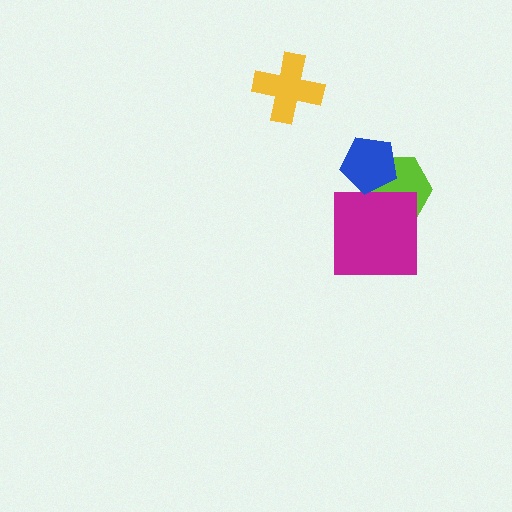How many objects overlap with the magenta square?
1 object overlaps with the magenta square.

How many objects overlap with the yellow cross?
0 objects overlap with the yellow cross.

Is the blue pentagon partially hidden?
No, no other shape covers it.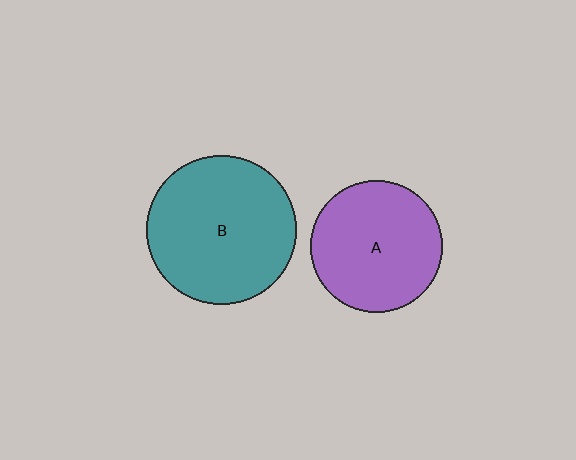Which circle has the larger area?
Circle B (teal).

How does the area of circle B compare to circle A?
Approximately 1.3 times.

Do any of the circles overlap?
No, none of the circles overlap.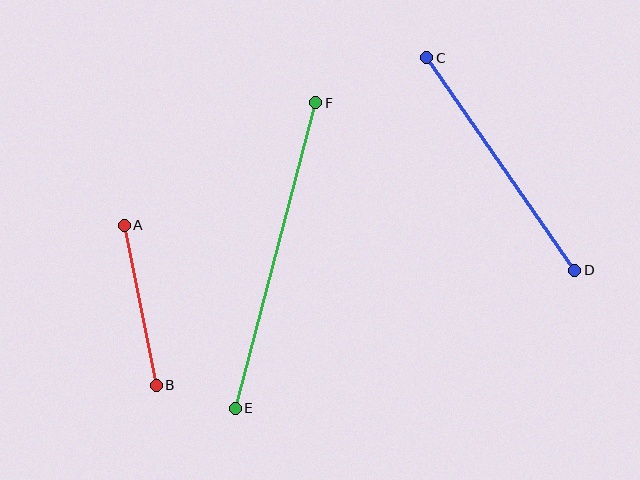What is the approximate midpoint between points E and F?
The midpoint is at approximately (276, 255) pixels.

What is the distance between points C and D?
The distance is approximately 259 pixels.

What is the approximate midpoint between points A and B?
The midpoint is at approximately (140, 305) pixels.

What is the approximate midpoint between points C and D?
The midpoint is at approximately (501, 164) pixels.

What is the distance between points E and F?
The distance is approximately 316 pixels.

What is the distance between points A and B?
The distance is approximately 163 pixels.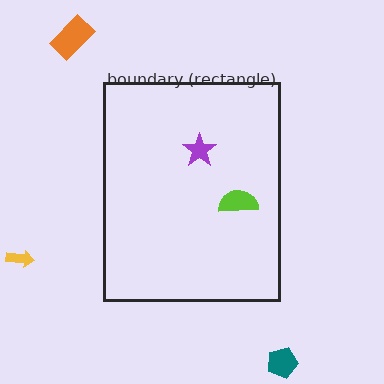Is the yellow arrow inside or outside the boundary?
Outside.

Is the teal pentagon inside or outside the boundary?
Outside.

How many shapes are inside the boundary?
2 inside, 3 outside.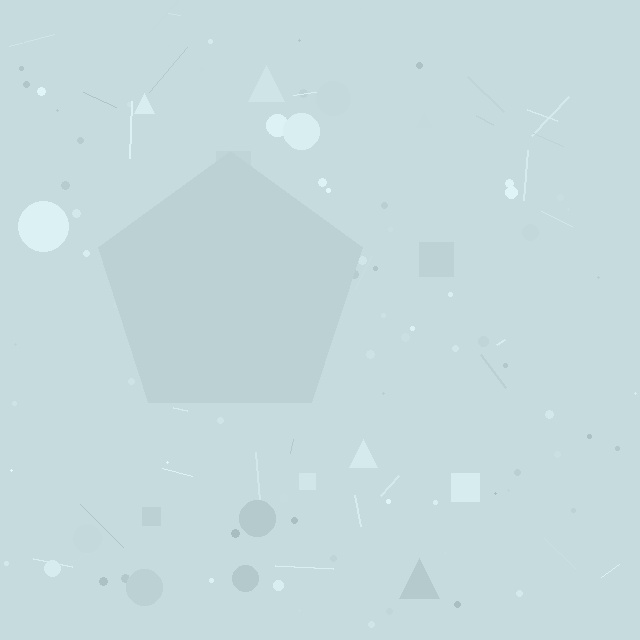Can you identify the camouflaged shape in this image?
The camouflaged shape is a pentagon.